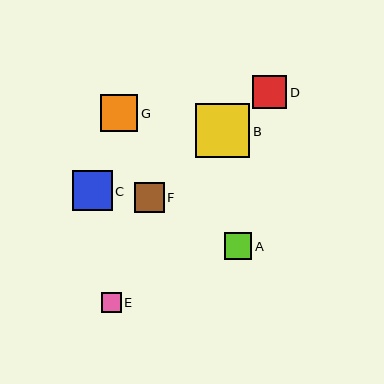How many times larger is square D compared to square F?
Square D is approximately 1.1 times the size of square F.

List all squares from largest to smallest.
From largest to smallest: B, C, G, D, F, A, E.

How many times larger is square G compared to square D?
Square G is approximately 1.1 times the size of square D.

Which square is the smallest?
Square E is the smallest with a size of approximately 20 pixels.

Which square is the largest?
Square B is the largest with a size of approximately 54 pixels.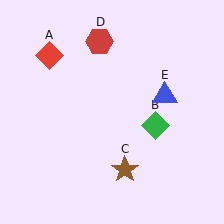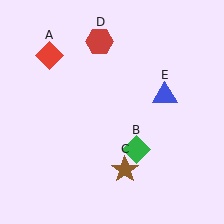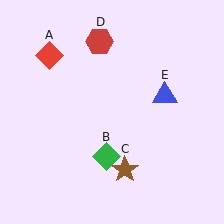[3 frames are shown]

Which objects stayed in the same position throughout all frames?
Red diamond (object A) and brown star (object C) and red hexagon (object D) and blue triangle (object E) remained stationary.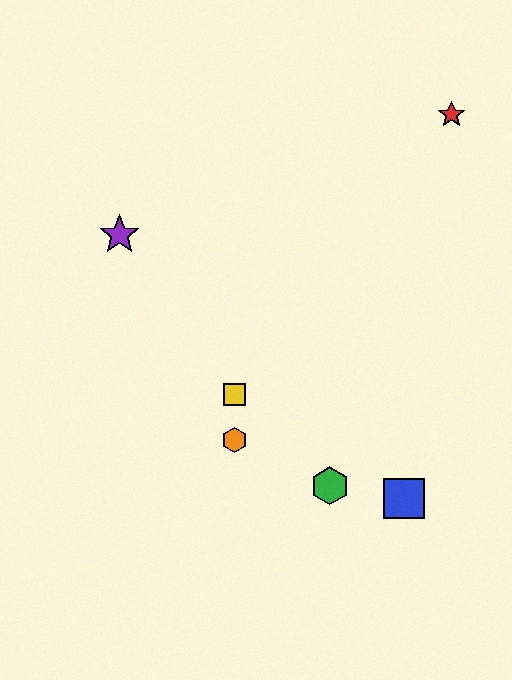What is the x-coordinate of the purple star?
The purple star is at x≈120.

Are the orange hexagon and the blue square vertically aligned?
No, the orange hexagon is at x≈234 and the blue square is at x≈404.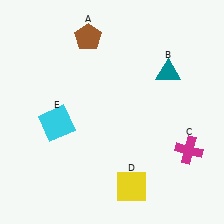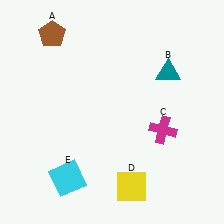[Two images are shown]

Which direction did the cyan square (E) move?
The cyan square (E) moved down.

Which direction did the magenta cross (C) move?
The magenta cross (C) moved left.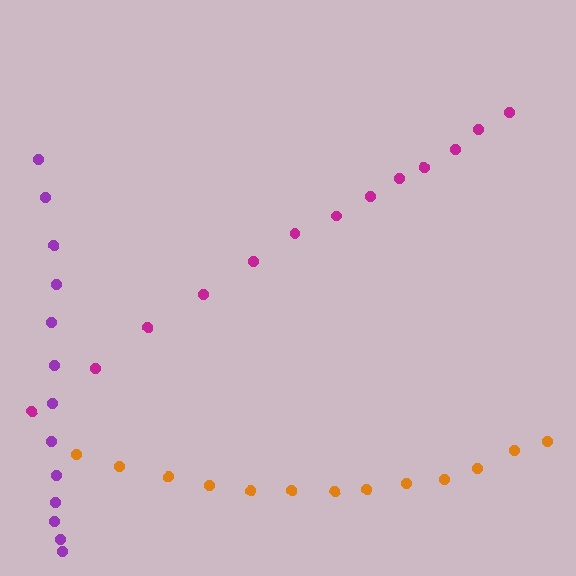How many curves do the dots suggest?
There are 3 distinct paths.